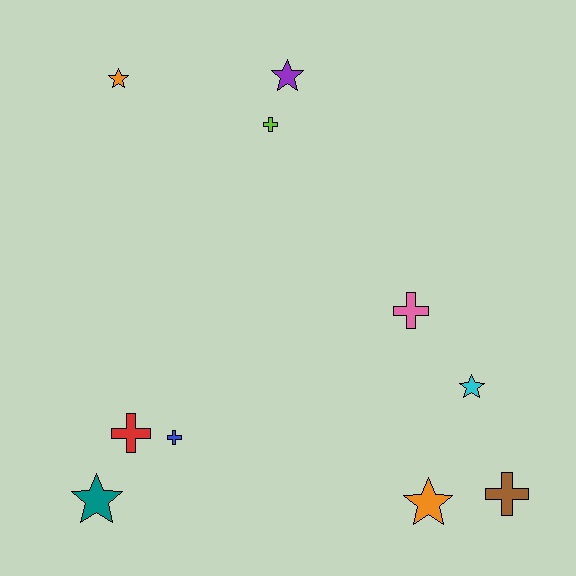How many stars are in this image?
There are 5 stars.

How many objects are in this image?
There are 10 objects.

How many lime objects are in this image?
There is 1 lime object.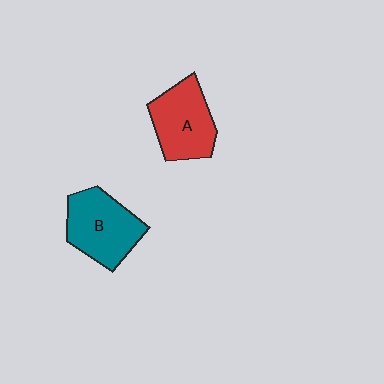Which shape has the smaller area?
Shape A (red).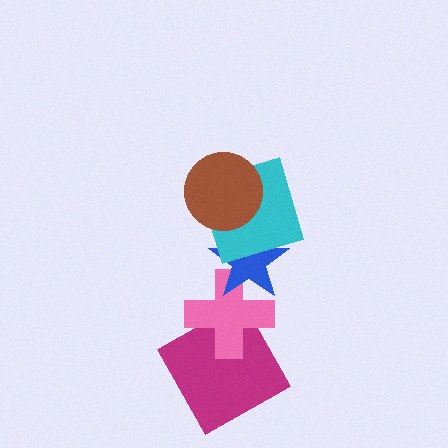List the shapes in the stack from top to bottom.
From top to bottom: the brown circle, the cyan square, the blue star, the pink cross, the magenta square.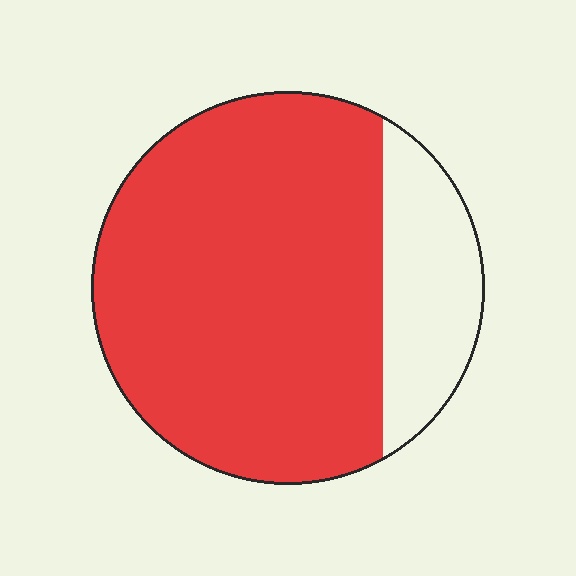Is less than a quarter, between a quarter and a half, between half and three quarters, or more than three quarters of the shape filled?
More than three quarters.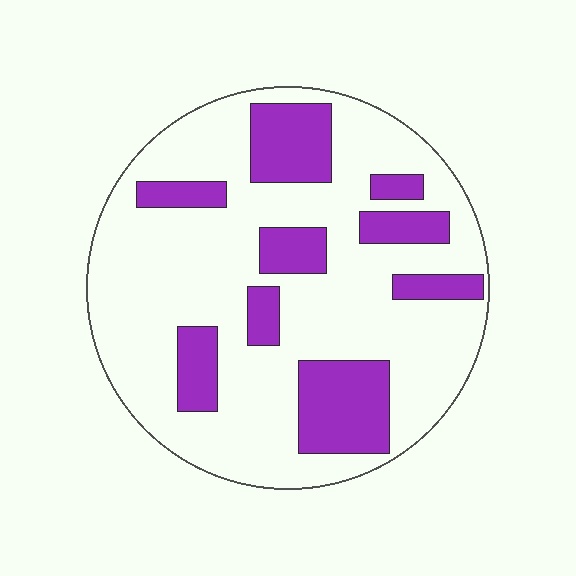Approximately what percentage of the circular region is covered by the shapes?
Approximately 25%.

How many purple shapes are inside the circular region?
9.